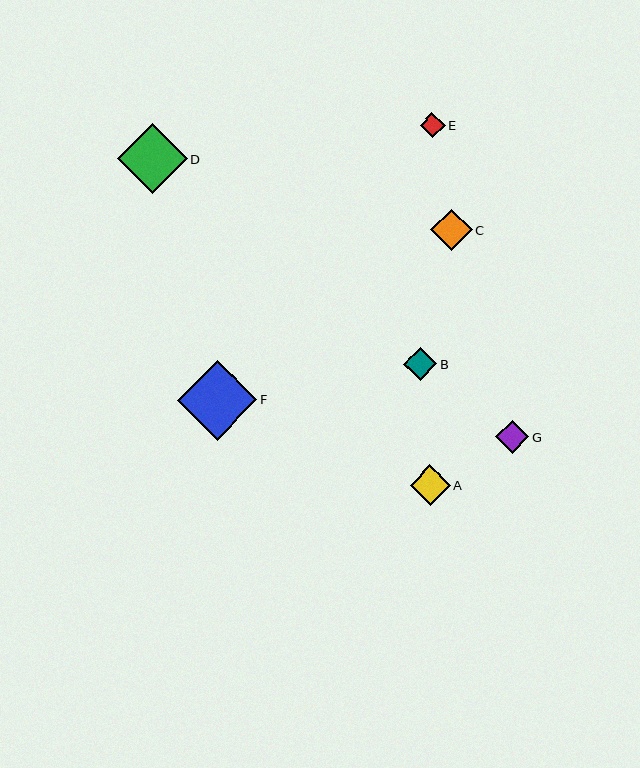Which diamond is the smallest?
Diamond E is the smallest with a size of approximately 25 pixels.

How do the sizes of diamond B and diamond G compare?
Diamond B and diamond G are approximately the same size.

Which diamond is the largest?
Diamond F is the largest with a size of approximately 79 pixels.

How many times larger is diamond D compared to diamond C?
Diamond D is approximately 1.7 times the size of diamond C.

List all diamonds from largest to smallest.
From largest to smallest: F, D, C, A, B, G, E.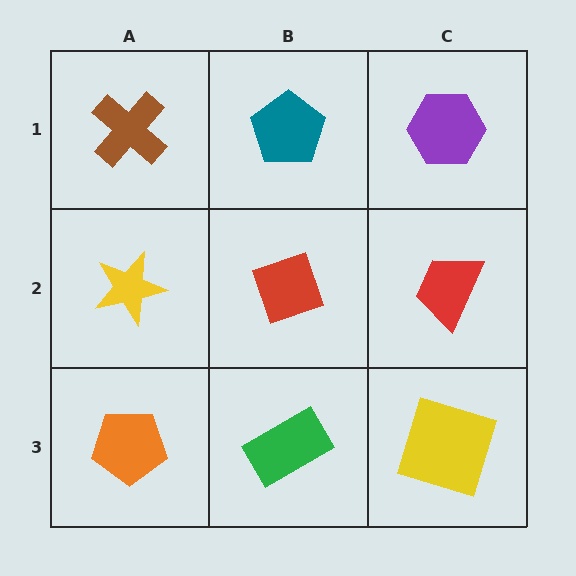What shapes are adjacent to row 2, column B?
A teal pentagon (row 1, column B), a green rectangle (row 3, column B), a yellow star (row 2, column A), a red trapezoid (row 2, column C).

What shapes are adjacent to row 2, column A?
A brown cross (row 1, column A), an orange pentagon (row 3, column A), a red diamond (row 2, column B).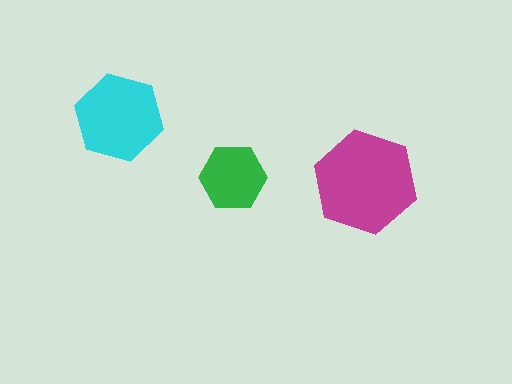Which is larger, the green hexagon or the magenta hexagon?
The magenta one.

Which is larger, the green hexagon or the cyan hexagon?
The cyan one.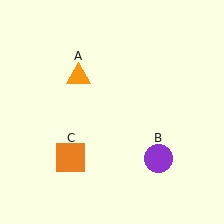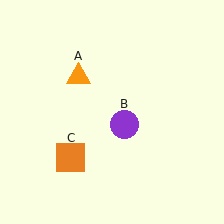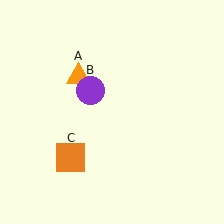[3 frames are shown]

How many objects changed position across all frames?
1 object changed position: purple circle (object B).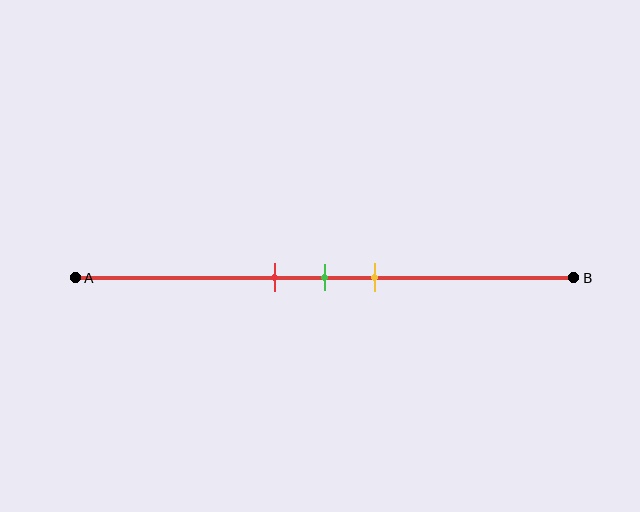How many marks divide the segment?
There are 3 marks dividing the segment.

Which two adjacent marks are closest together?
The red and green marks are the closest adjacent pair.